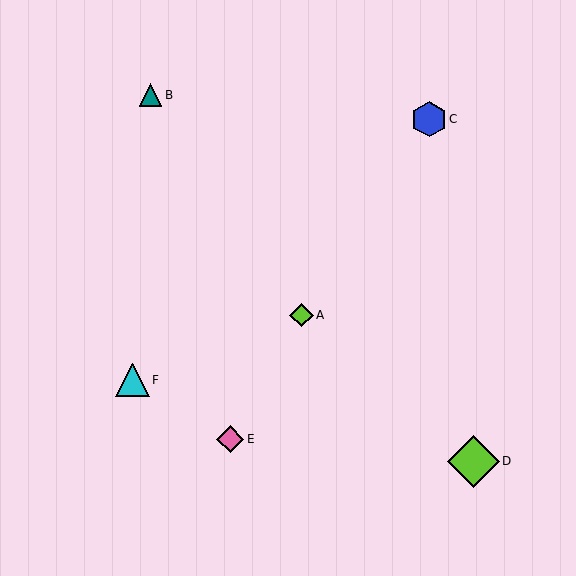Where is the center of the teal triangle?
The center of the teal triangle is at (151, 95).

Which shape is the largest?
The lime diamond (labeled D) is the largest.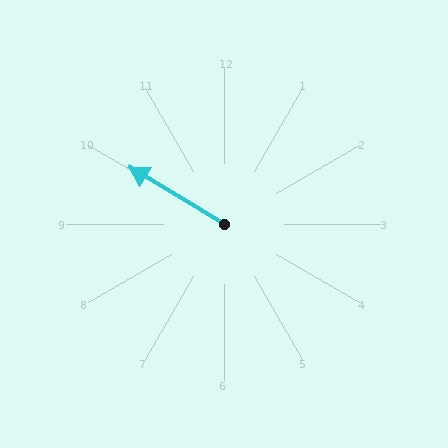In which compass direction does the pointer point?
Northwest.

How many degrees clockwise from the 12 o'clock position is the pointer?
Approximately 301 degrees.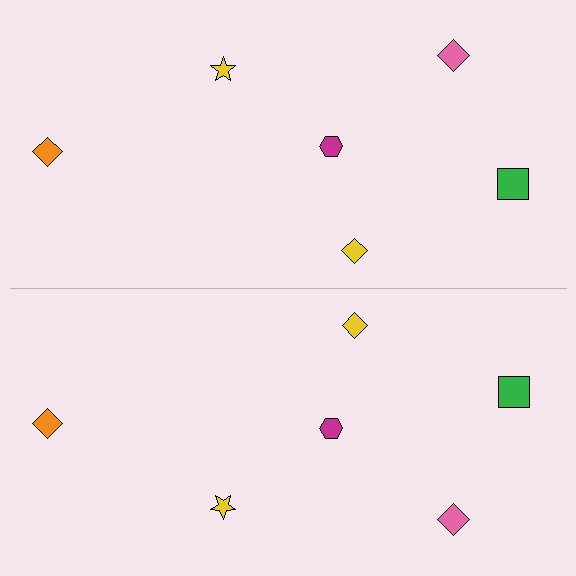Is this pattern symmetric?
Yes, this pattern has bilateral (reflection) symmetry.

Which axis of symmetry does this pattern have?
The pattern has a horizontal axis of symmetry running through the center of the image.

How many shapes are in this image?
There are 12 shapes in this image.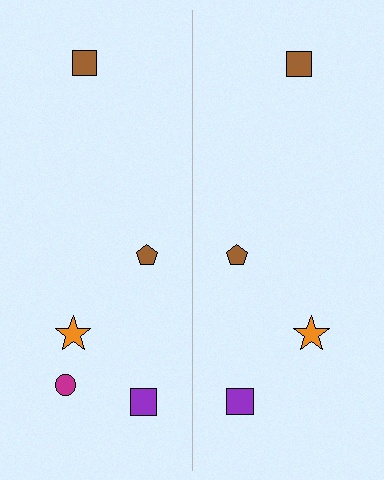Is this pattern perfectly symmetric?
No, the pattern is not perfectly symmetric. A magenta circle is missing from the right side.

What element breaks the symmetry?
A magenta circle is missing from the right side.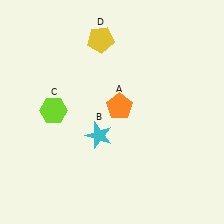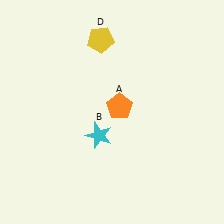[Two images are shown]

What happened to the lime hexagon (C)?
The lime hexagon (C) was removed in Image 2. It was in the top-left area of Image 1.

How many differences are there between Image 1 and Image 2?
There is 1 difference between the two images.